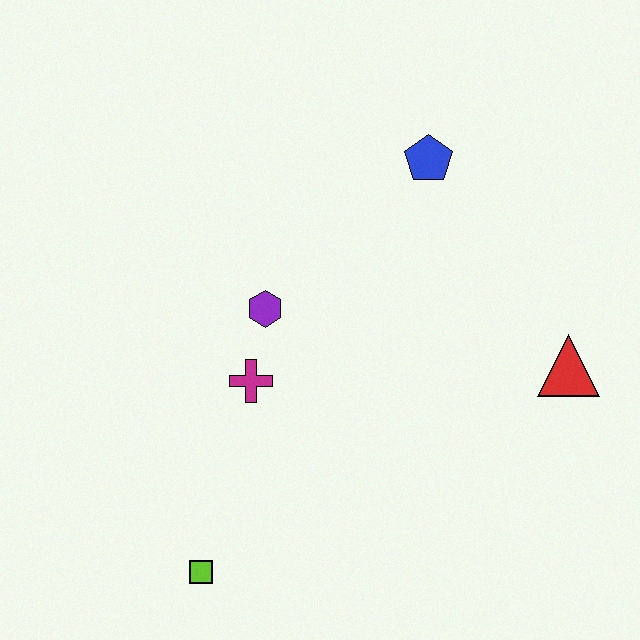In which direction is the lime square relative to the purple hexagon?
The lime square is below the purple hexagon.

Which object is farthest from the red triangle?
The lime square is farthest from the red triangle.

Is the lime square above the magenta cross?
No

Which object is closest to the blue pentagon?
The purple hexagon is closest to the blue pentagon.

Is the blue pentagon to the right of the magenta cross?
Yes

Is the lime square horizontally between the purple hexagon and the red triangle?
No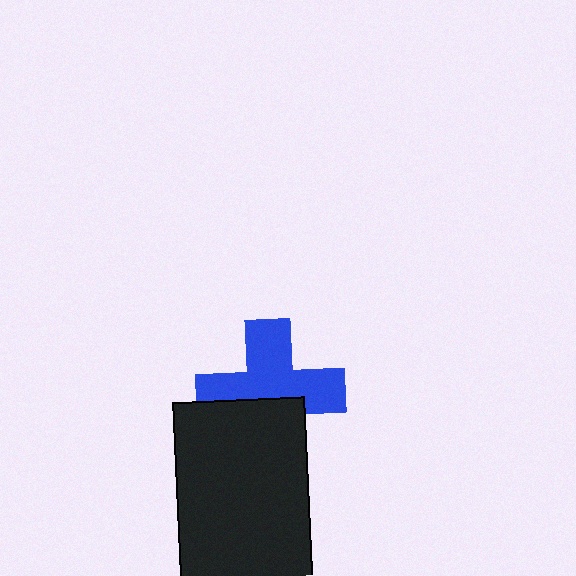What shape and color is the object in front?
The object in front is a black rectangle.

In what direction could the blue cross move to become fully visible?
The blue cross could move up. That would shift it out from behind the black rectangle entirely.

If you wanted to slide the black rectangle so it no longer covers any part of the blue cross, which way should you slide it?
Slide it down — that is the most direct way to separate the two shapes.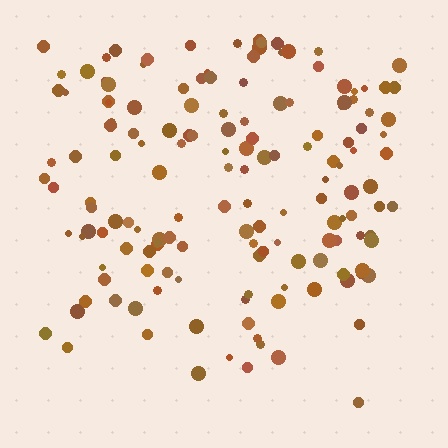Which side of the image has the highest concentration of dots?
The top.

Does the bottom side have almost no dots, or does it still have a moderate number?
Still a moderate number, just noticeably fewer than the top.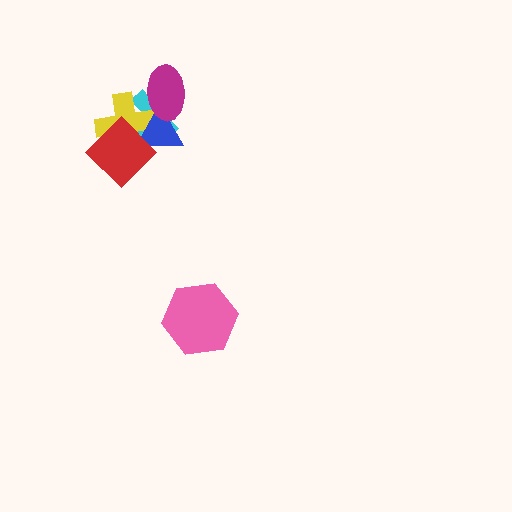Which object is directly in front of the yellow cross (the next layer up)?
The blue triangle is directly in front of the yellow cross.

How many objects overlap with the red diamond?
3 objects overlap with the red diamond.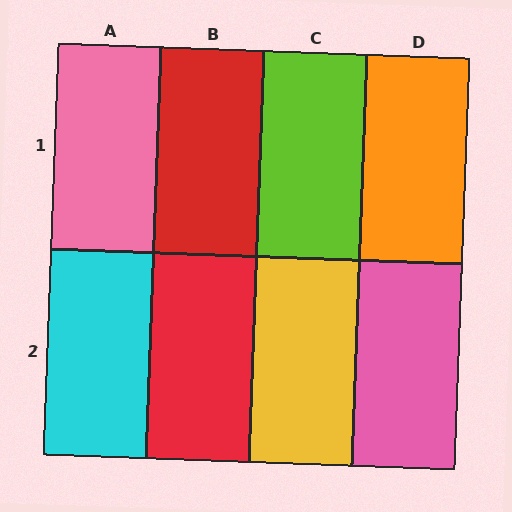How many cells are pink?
2 cells are pink.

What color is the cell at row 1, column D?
Orange.